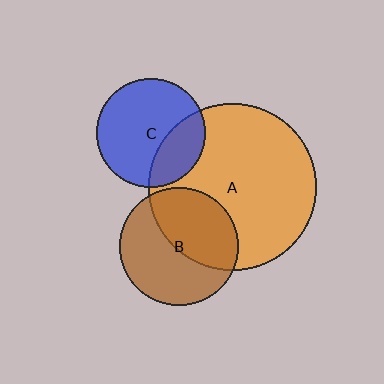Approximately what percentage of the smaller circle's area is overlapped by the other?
Approximately 30%.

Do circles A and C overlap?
Yes.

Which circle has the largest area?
Circle A (orange).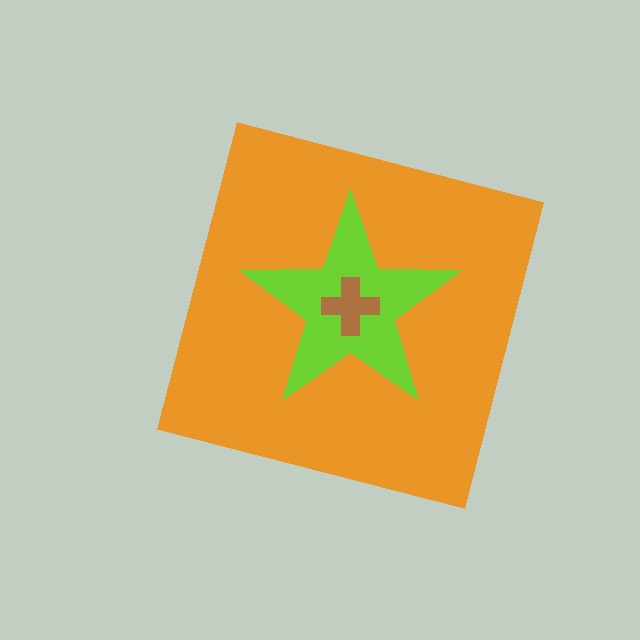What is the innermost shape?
The brown cross.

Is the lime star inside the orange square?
Yes.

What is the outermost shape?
The orange square.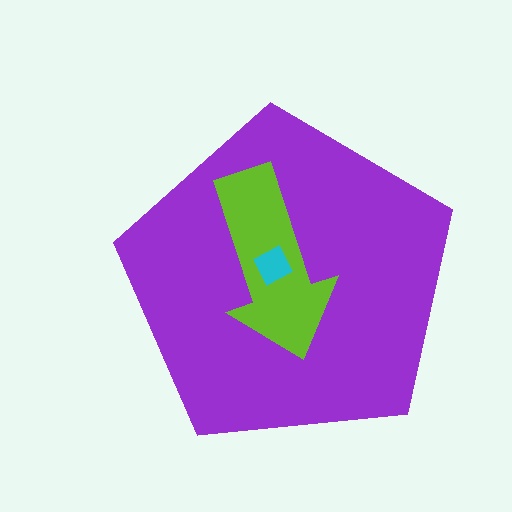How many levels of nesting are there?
3.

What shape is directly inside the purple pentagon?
The lime arrow.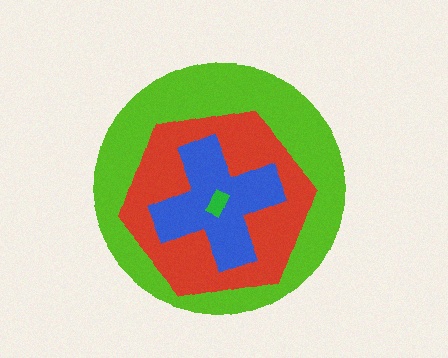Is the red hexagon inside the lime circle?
Yes.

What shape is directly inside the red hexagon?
The blue cross.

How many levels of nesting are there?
4.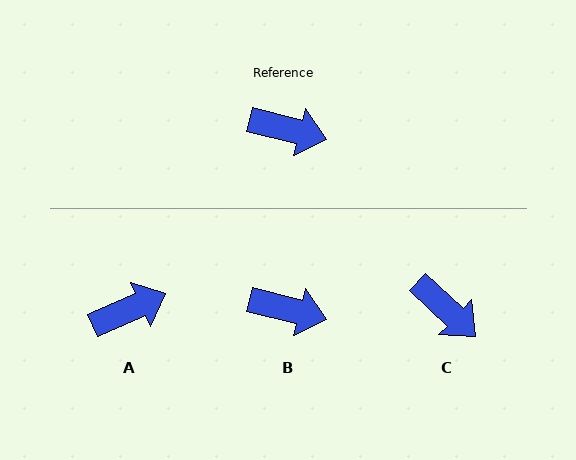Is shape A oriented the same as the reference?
No, it is off by about 38 degrees.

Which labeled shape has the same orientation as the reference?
B.